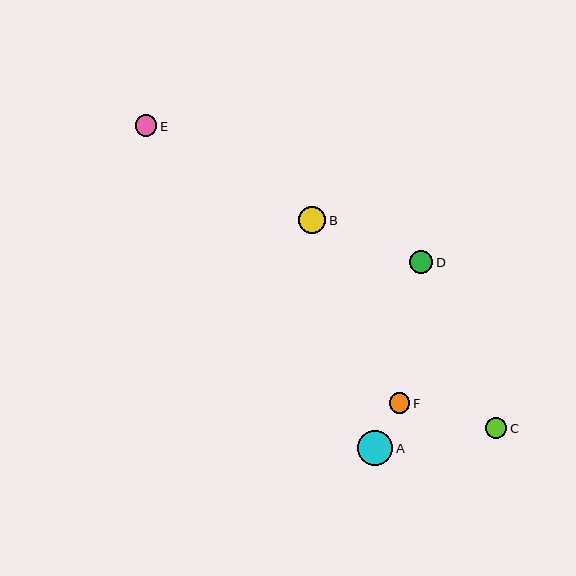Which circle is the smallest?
Circle F is the smallest with a size of approximately 21 pixels.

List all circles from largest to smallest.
From largest to smallest: A, B, D, C, E, F.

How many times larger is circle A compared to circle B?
Circle A is approximately 1.3 times the size of circle B.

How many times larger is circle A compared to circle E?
Circle A is approximately 1.7 times the size of circle E.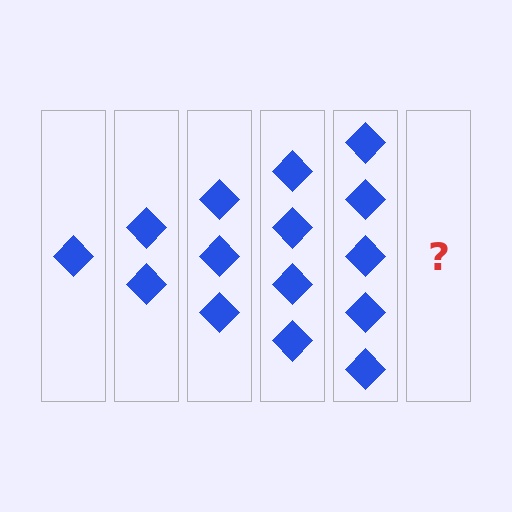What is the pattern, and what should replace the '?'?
The pattern is that each step adds one more diamond. The '?' should be 6 diamonds.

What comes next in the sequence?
The next element should be 6 diamonds.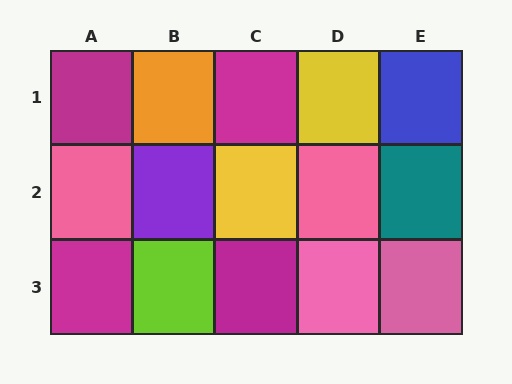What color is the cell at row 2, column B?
Purple.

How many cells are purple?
1 cell is purple.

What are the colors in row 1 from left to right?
Magenta, orange, magenta, yellow, blue.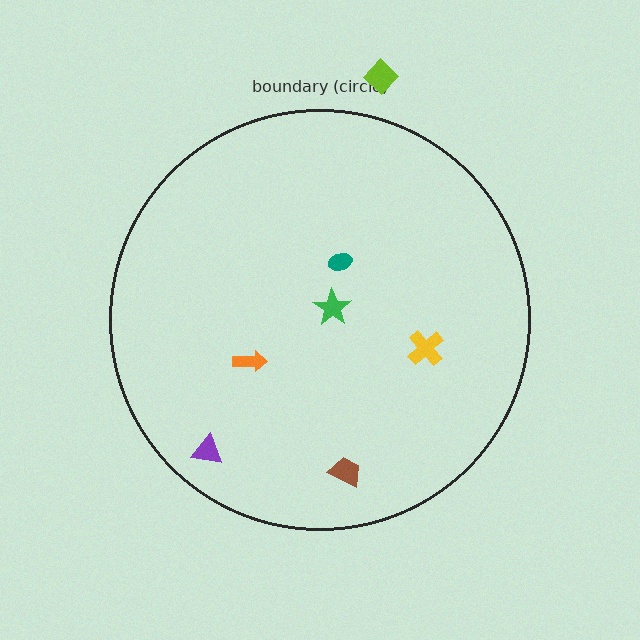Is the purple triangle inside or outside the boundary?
Inside.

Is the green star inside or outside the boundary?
Inside.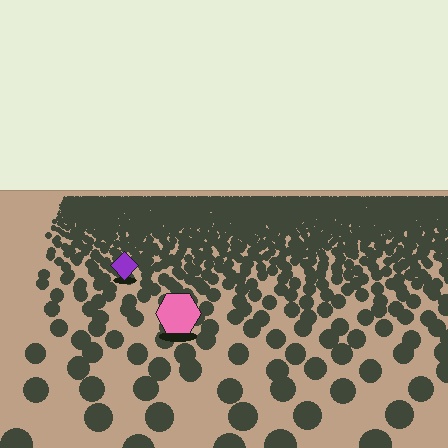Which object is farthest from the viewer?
The purple diamond is farthest from the viewer. It appears smaller and the ground texture around it is denser.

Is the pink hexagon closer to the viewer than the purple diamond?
Yes. The pink hexagon is closer — you can tell from the texture gradient: the ground texture is coarser near it.